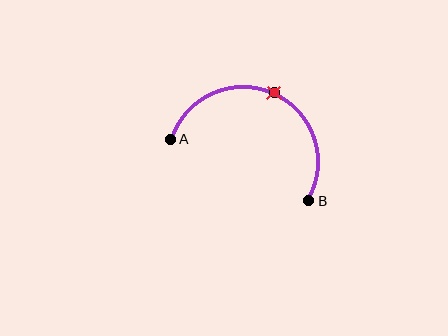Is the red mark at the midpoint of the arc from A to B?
Yes. The red mark lies on the arc at equal arc-length from both A and B — it is the arc midpoint.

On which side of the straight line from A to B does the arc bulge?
The arc bulges above the straight line connecting A and B.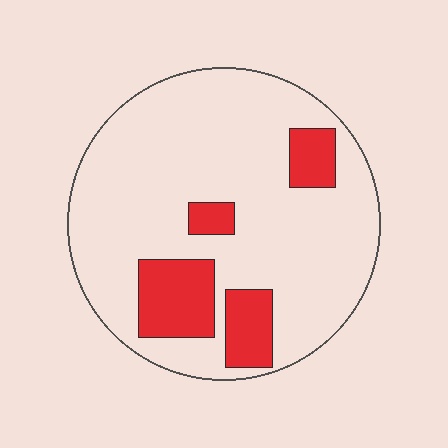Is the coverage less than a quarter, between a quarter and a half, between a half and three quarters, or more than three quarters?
Less than a quarter.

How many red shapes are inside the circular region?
4.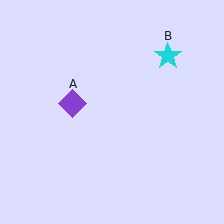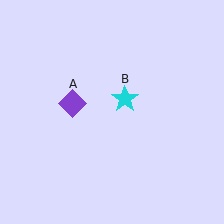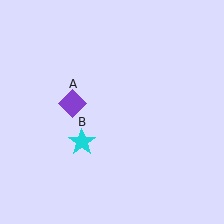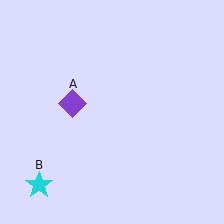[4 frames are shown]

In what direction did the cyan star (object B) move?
The cyan star (object B) moved down and to the left.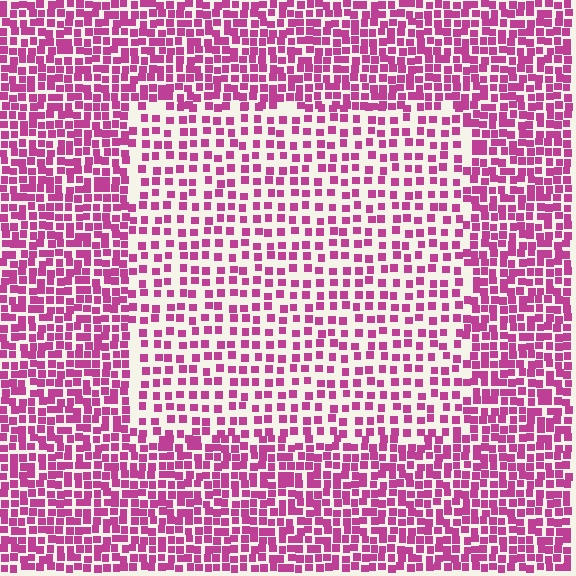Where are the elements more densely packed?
The elements are more densely packed outside the rectangle boundary.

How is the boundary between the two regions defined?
The boundary is defined by a change in element density (approximately 1.8x ratio). All elements are the same color, size, and shape.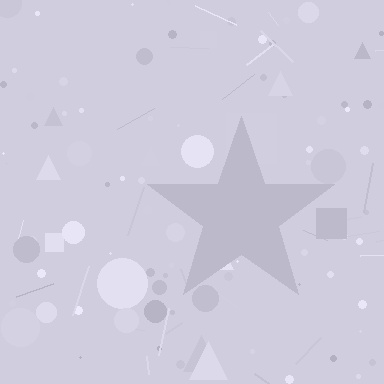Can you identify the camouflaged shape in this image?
The camouflaged shape is a star.